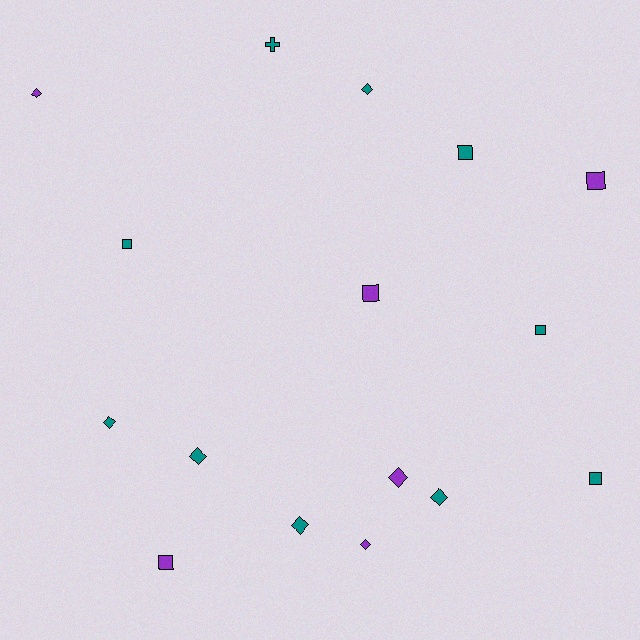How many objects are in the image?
There are 16 objects.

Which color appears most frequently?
Teal, with 10 objects.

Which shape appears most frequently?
Diamond, with 8 objects.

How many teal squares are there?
There are 4 teal squares.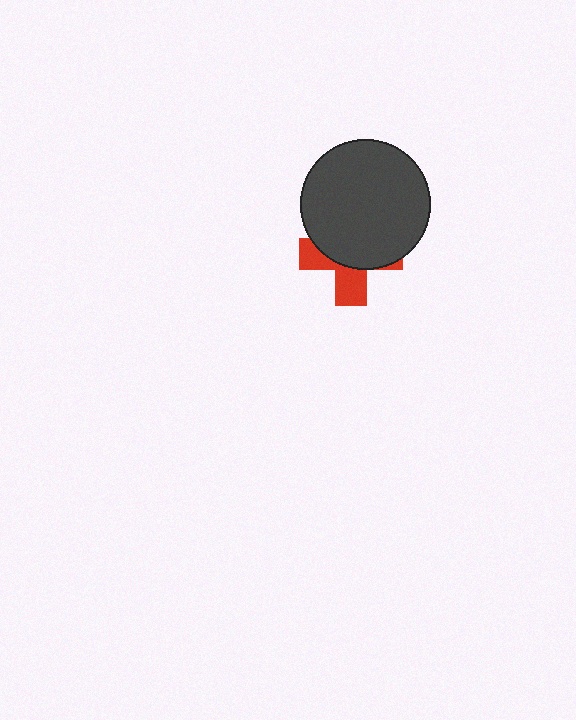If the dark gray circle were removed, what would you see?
You would see the complete red cross.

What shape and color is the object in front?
The object in front is a dark gray circle.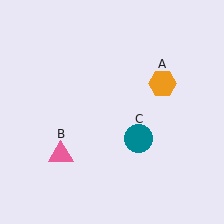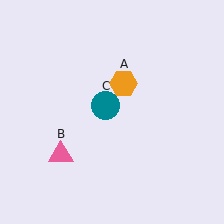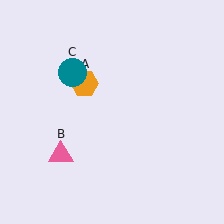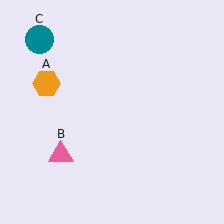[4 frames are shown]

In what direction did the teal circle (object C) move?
The teal circle (object C) moved up and to the left.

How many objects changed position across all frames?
2 objects changed position: orange hexagon (object A), teal circle (object C).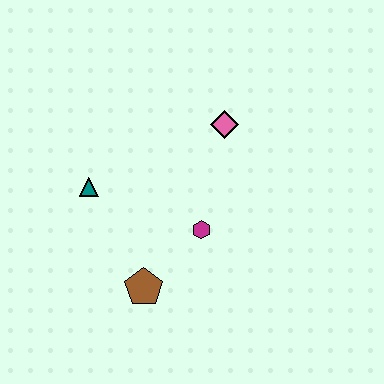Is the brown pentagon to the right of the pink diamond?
No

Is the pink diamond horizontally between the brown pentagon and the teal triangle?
No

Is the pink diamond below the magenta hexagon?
No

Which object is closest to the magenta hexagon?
The brown pentagon is closest to the magenta hexagon.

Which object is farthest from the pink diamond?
The brown pentagon is farthest from the pink diamond.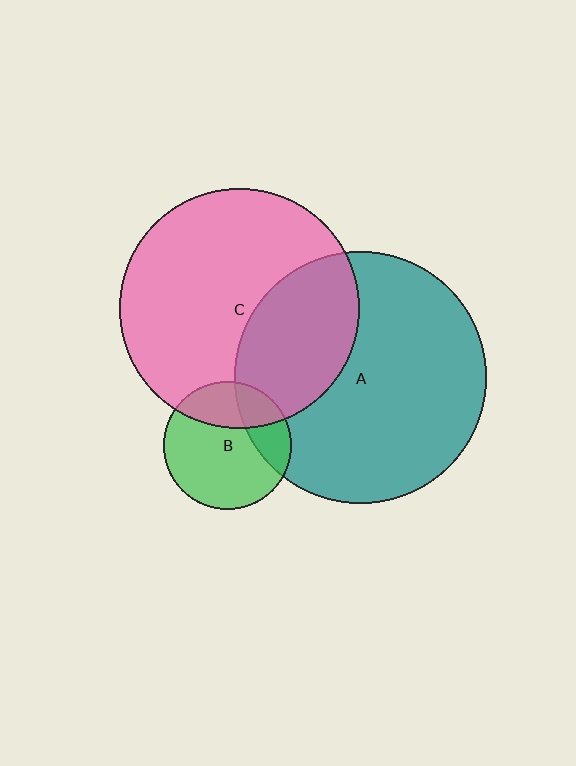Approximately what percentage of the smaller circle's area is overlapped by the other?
Approximately 25%.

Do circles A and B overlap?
Yes.